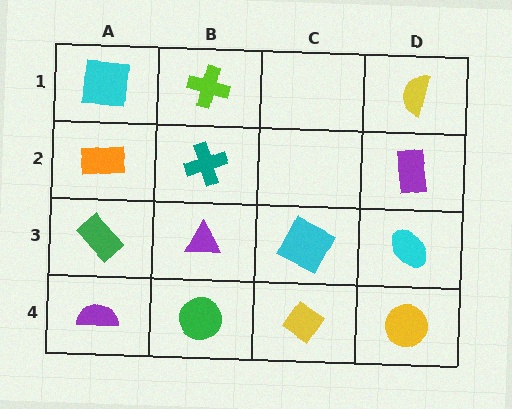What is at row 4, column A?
A purple semicircle.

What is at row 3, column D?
A cyan ellipse.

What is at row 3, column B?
A purple triangle.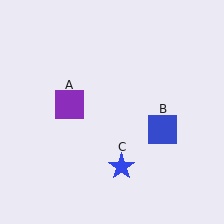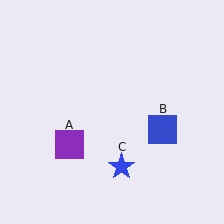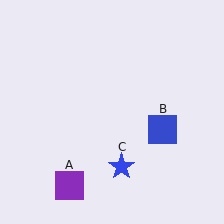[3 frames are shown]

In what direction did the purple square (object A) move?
The purple square (object A) moved down.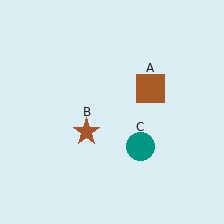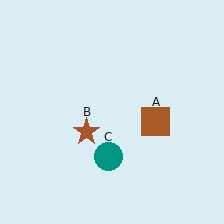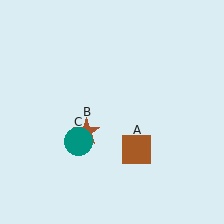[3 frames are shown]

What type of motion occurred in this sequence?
The brown square (object A), teal circle (object C) rotated clockwise around the center of the scene.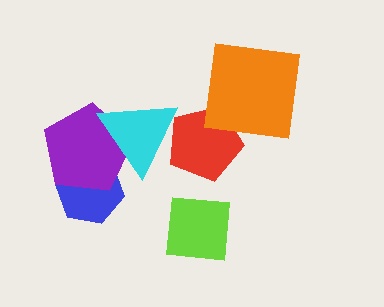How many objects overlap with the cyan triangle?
2 objects overlap with the cyan triangle.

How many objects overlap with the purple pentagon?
2 objects overlap with the purple pentagon.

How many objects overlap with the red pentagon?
2 objects overlap with the red pentagon.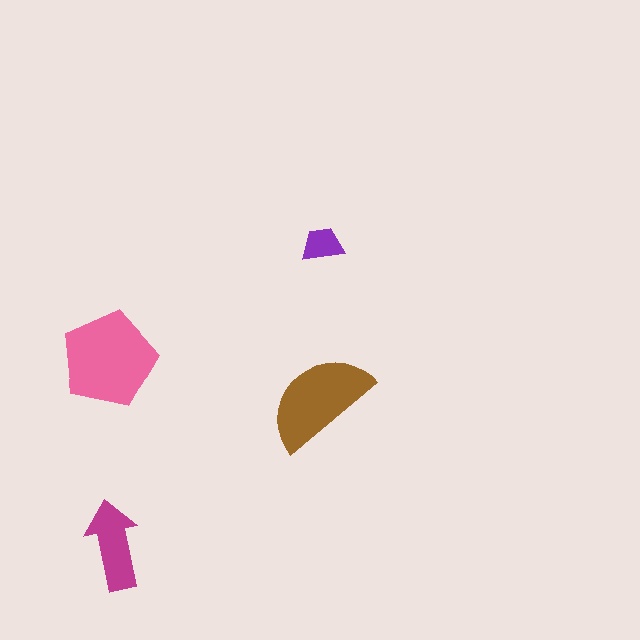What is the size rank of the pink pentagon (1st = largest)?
1st.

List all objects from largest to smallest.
The pink pentagon, the brown semicircle, the magenta arrow, the purple trapezoid.